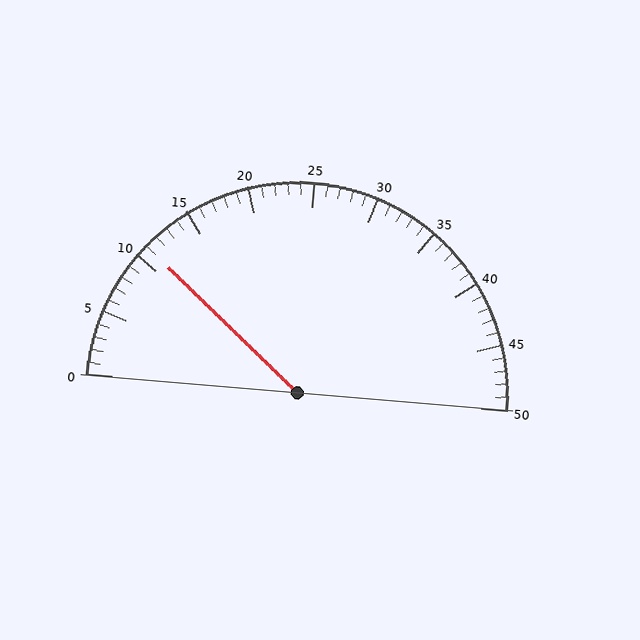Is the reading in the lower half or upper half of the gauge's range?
The reading is in the lower half of the range (0 to 50).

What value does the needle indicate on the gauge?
The needle indicates approximately 11.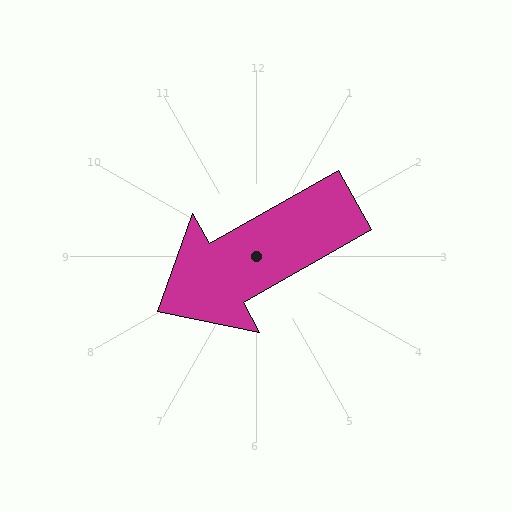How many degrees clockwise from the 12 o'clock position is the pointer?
Approximately 241 degrees.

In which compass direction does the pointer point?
Southwest.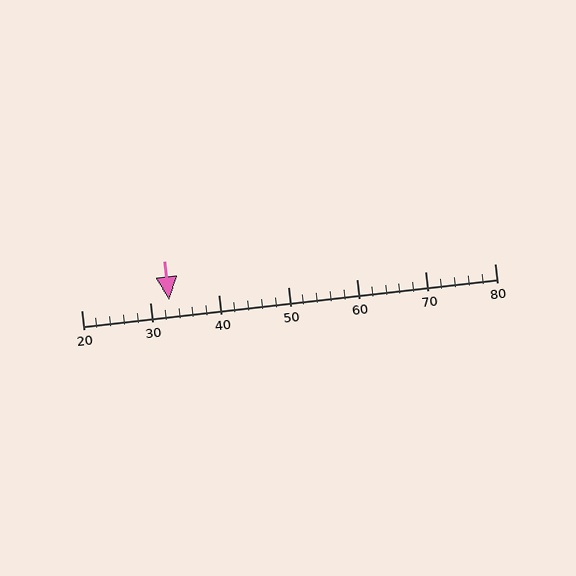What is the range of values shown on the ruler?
The ruler shows values from 20 to 80.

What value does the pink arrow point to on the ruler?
The pink arrow points to approximately 33.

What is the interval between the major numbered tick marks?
The major tick marks are spaced 10 units apart.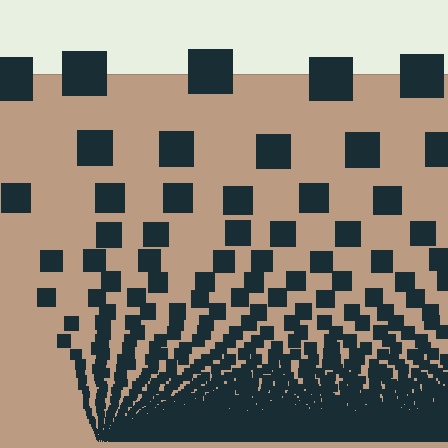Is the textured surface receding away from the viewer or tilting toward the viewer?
The surface appears to tilt toward the viewer. Texture elements get larger and sparser toward the top.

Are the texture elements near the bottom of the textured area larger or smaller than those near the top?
Smaller. The gradient is inverted — elements near the bottom are smaller and denser.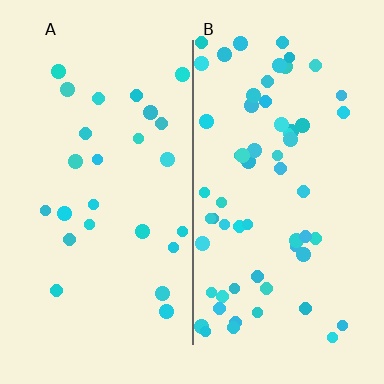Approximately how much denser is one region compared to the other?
Approximately 2.4× — region B over region A.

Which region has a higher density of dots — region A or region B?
B (the right).